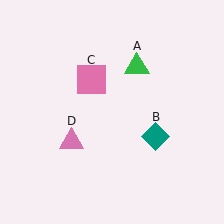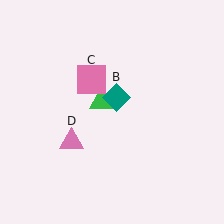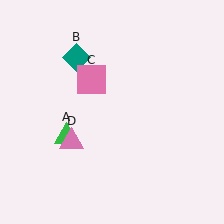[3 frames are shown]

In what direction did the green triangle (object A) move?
The green triangle (object A) moved down and to the left.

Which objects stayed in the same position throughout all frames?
Pink square (object C) and pink triangle (object D) remained stationary.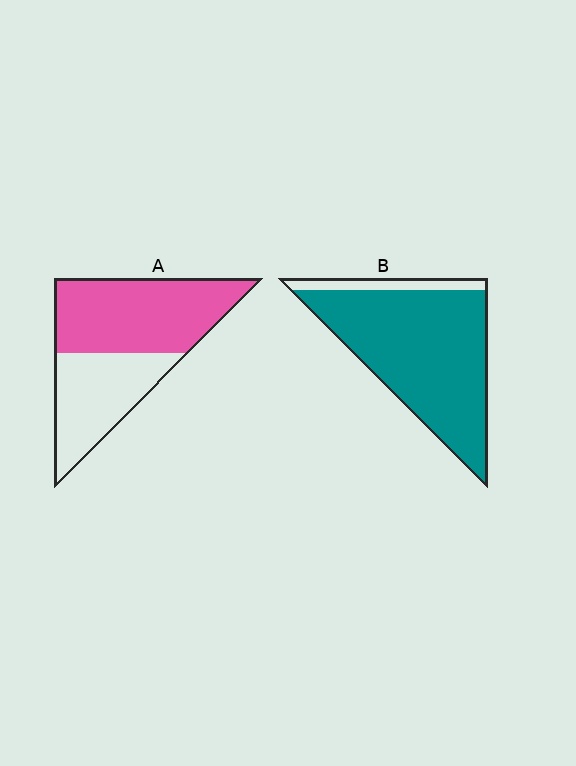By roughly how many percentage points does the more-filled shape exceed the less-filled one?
By roughly 30 percentage points (B over A).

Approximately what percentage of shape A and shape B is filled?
A is approximately 60% and B is approximately 90%.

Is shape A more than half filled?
Yes.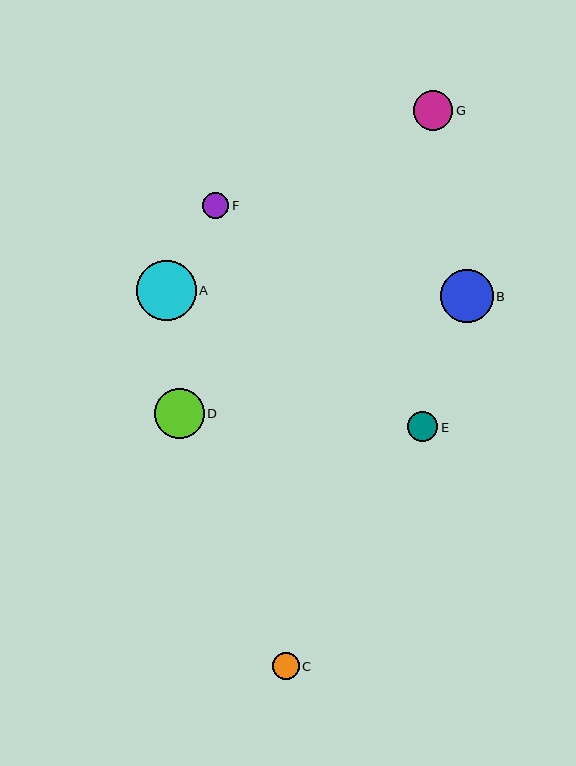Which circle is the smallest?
Circle F is the smallest with a size of approximately 26 pixels.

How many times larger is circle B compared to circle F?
Circle B is approximately 2.0 times the size of circle F.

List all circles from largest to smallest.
From largest to smallest: A, B, D, G, E, C, F.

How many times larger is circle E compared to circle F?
Circle E is approximately 1.2 times the size of circle F.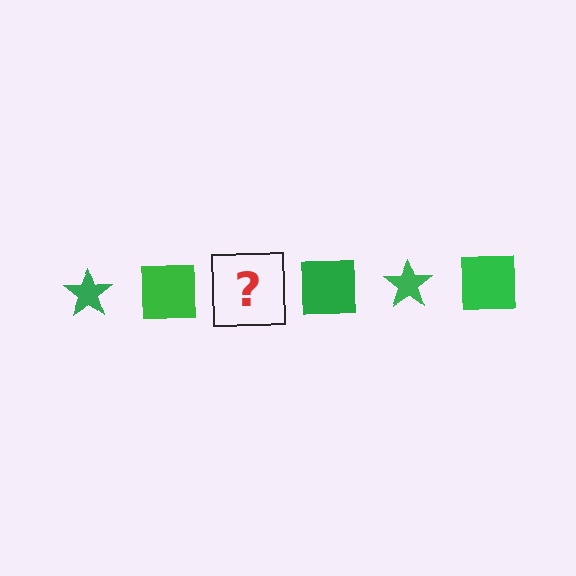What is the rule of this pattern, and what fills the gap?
The rule is that the pattern cycles through star, square shapes in green. The gap should be filled with a green star.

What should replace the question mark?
The question mark should be replaced with a green star.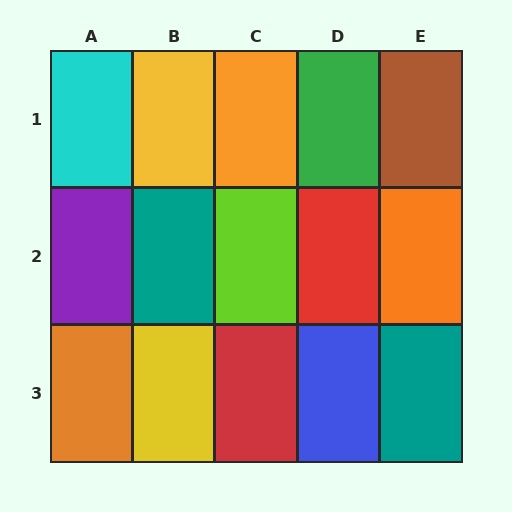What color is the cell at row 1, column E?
Brown.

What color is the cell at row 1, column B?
Yellow.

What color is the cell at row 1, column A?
Cyan.